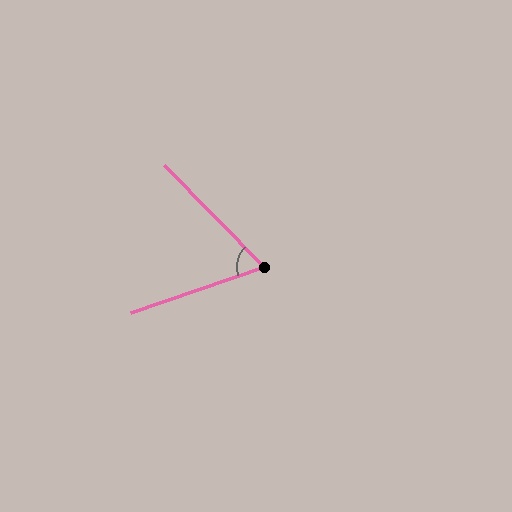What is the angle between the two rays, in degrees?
Approximately 65 degrees.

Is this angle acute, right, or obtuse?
It is acute.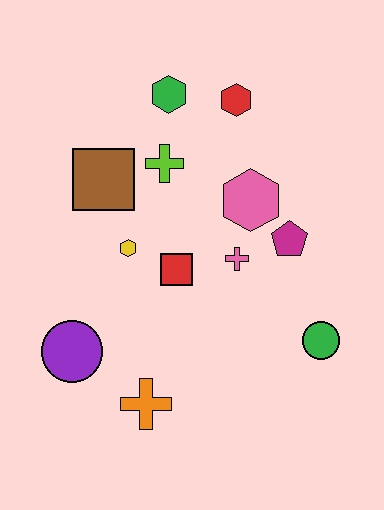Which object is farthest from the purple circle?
The red hexagon is farthest from the purple circle.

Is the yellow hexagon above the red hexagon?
No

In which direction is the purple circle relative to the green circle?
The purple circle is to the left of the green circle.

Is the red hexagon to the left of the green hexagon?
No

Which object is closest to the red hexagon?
The green hexagon is closest to the red hexagon.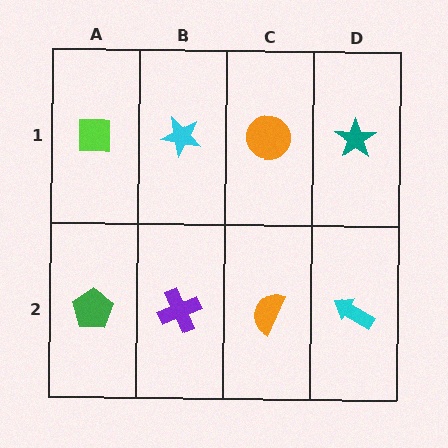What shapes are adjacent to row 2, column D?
A teal star (row 1, column D), an orange semicircle (row 2, column C).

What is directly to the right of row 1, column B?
An orange circle.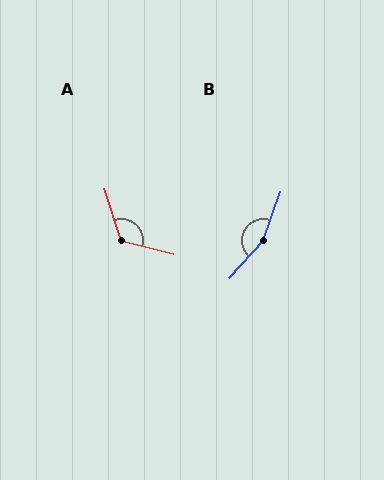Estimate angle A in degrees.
Approximately 123 degrees.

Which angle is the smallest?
A, at approximately 123 degrees.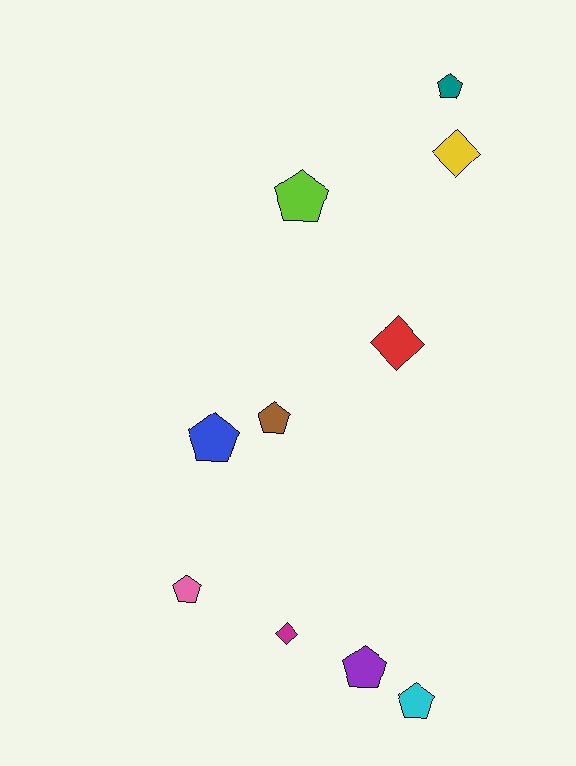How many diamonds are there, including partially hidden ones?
There are 3 diamonds.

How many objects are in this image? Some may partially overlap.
There are 10 objects.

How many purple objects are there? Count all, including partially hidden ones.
There is 1 purple object.